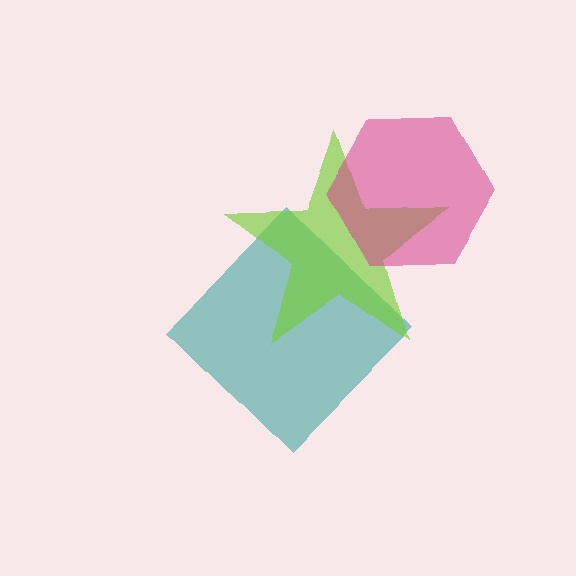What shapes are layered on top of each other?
The layered shapes are: a teal diamond, a lime star, a magenta hexagon.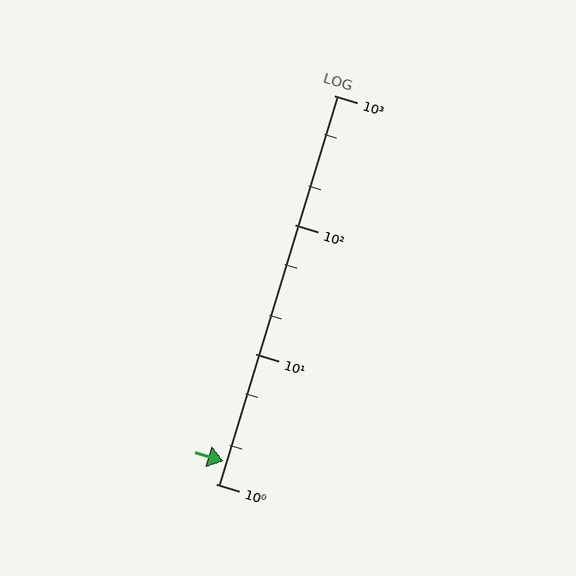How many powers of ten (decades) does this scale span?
The scale spans 3 decades, from 1 to 1000.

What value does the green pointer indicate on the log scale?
The pointer indicates approximately 1.5.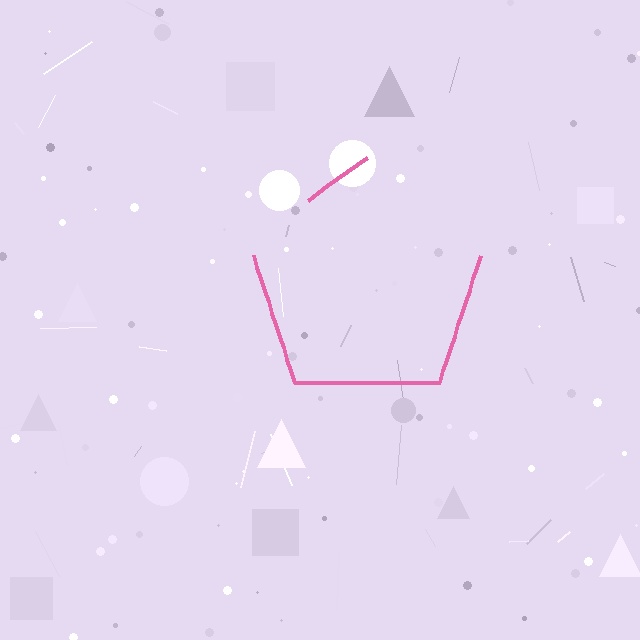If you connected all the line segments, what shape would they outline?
They would outline a pentagon.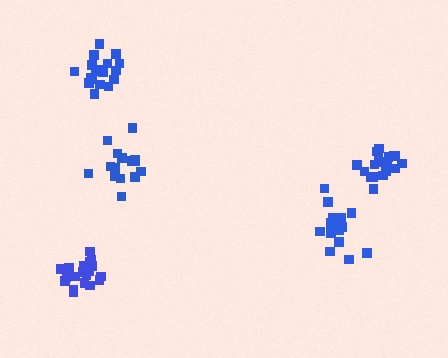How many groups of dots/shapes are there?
There are 5 groups.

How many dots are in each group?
Group 1: 19 dots, Group 2: 17 dots, Group 3: 18 dots, Group 4: 21 dots, Group 5: 15 dots (90 total).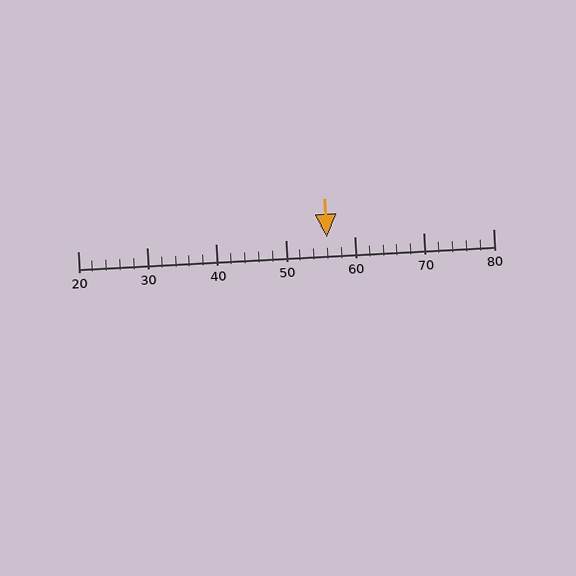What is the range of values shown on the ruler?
The ruler shows values from 20 to 80.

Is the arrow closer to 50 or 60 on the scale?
The arrow is closer to 60.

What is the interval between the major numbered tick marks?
The major tick marks are spaced 10 units apart.